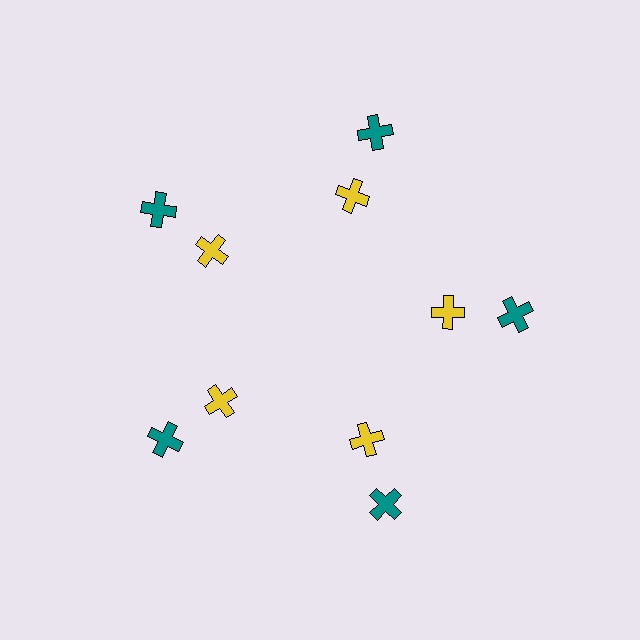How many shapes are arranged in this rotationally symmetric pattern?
There are 10 shapes, arranged in 5 groups of 2.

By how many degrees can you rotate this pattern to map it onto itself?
The pattern maps onto itself every 72 degrees of rotation.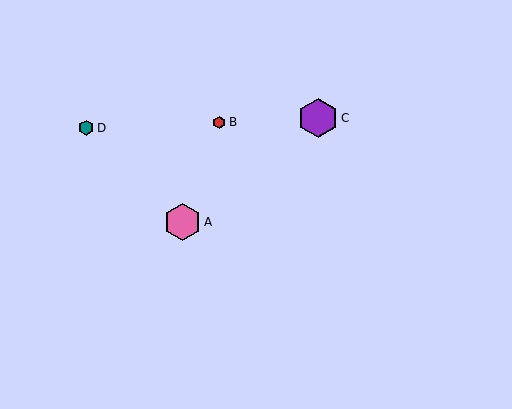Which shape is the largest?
The purple hexagon (labeled C) is the largest.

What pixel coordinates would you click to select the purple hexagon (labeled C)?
Click at (318, 118) to select the purple hexagon C.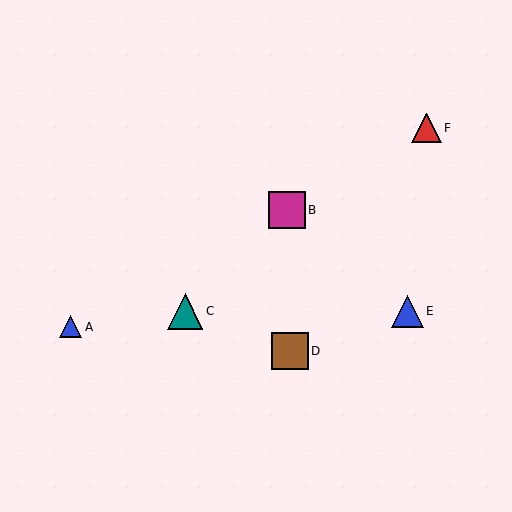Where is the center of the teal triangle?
The center of the teal triangle is at (185, 311).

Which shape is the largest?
The brown square (labeled D) is the largest.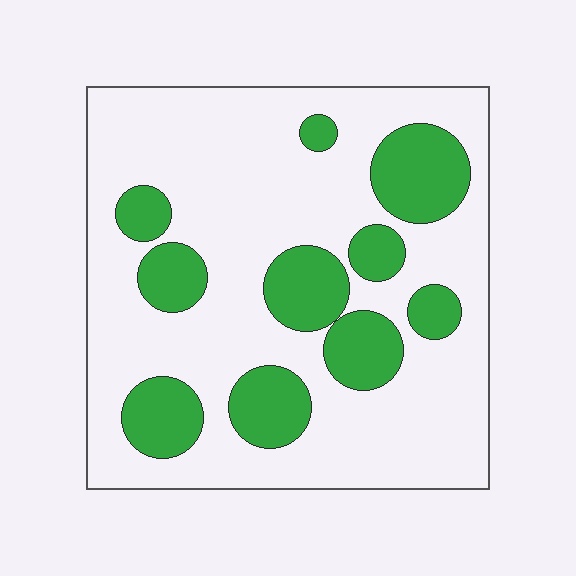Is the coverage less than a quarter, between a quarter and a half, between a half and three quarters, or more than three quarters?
Between a quarter and a half.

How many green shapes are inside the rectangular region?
10.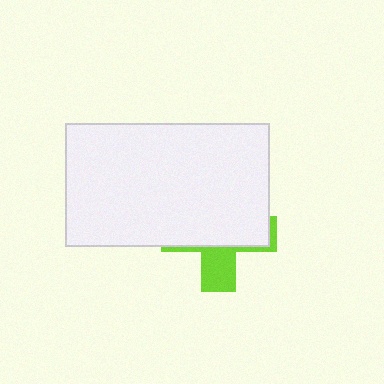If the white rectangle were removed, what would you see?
You would see the complete lime cross.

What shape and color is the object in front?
The object in front is a white rectangle.